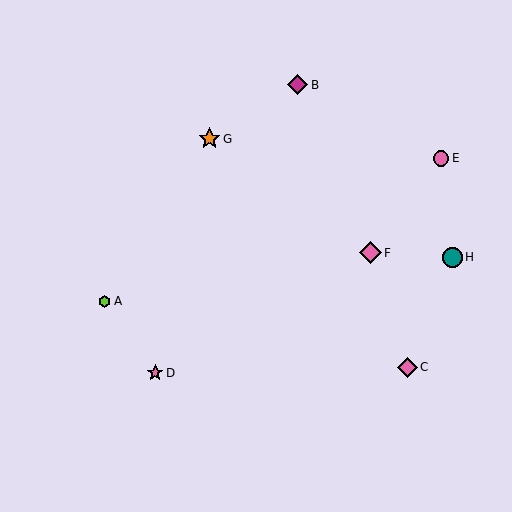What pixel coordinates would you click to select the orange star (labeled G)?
Click at (209, 139) to select the orange star G.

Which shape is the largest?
The pink diamond (labeled F) is the largest.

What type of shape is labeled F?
Shape F is a pink diamond.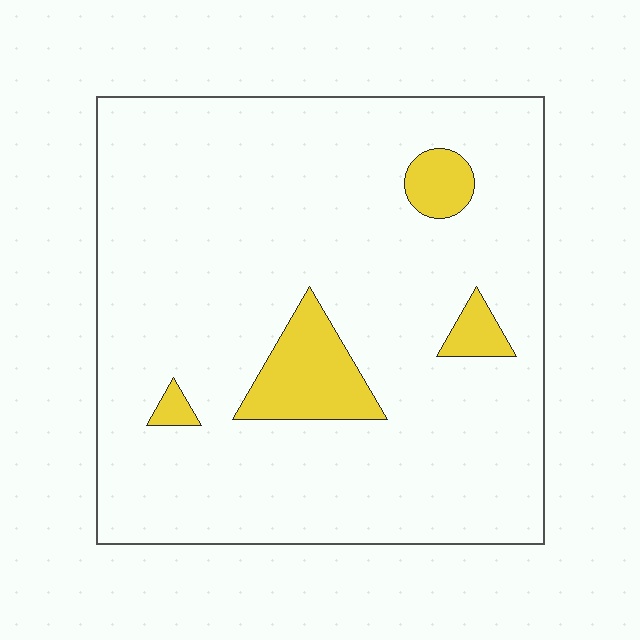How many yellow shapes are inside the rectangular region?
4.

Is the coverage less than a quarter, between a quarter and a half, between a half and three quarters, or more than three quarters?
Less than a quarter.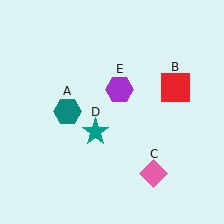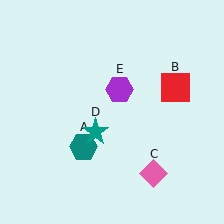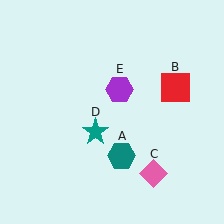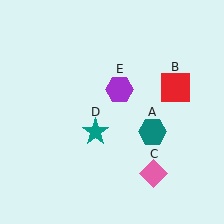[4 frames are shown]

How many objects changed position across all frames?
1 object changed position: teal hexagon (object A).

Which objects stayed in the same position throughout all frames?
Red square (object B) and pink diamond (object C) and teal star (object D) and purple hexagon (object E) remained stationary.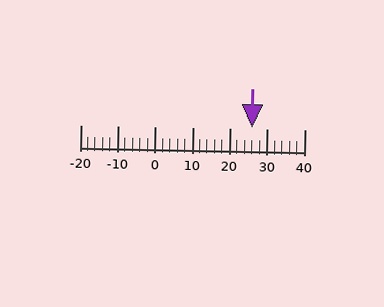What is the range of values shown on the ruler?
The ruler shows values from -20 to 40.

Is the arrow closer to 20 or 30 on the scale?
The arrow is closer to 30.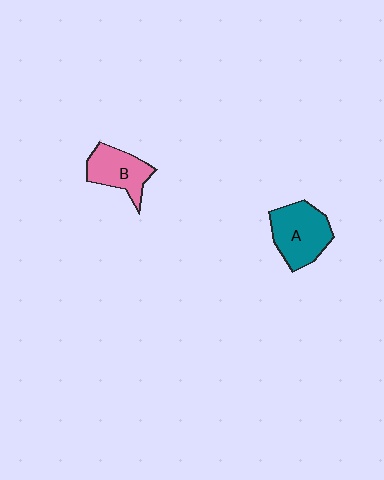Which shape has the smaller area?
Shape B (pink).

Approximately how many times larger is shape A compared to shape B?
Approximately 1.3 times.